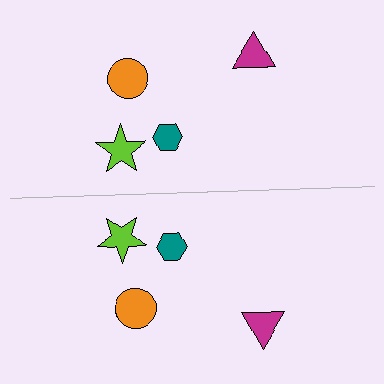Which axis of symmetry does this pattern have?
The pattern has a horizontal axis of symmetry running through the center of the image.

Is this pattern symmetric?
Yes, this pattern has bilateral (reflection) symmetry.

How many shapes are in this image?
There are 8 shapes in this image.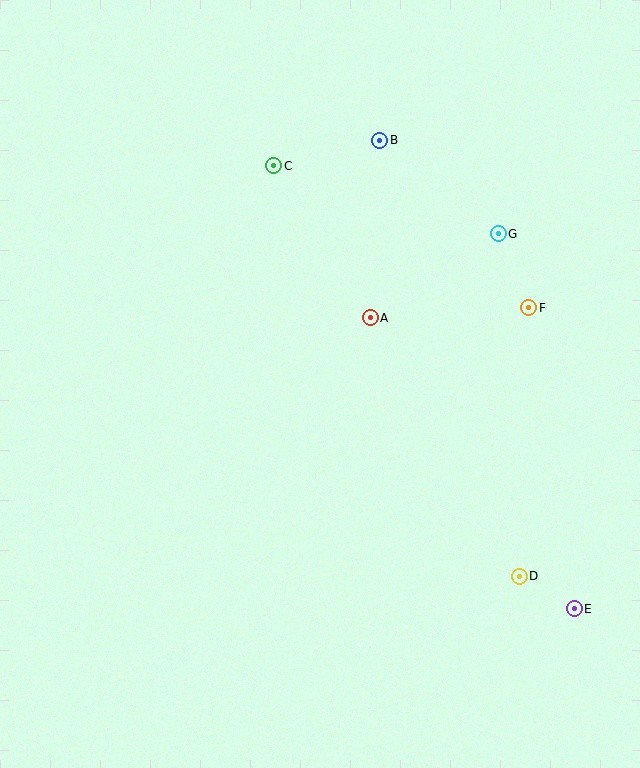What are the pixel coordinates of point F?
Point F is at (529, 308).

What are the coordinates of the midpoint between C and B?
The midpoint between C and B is at (327, 153).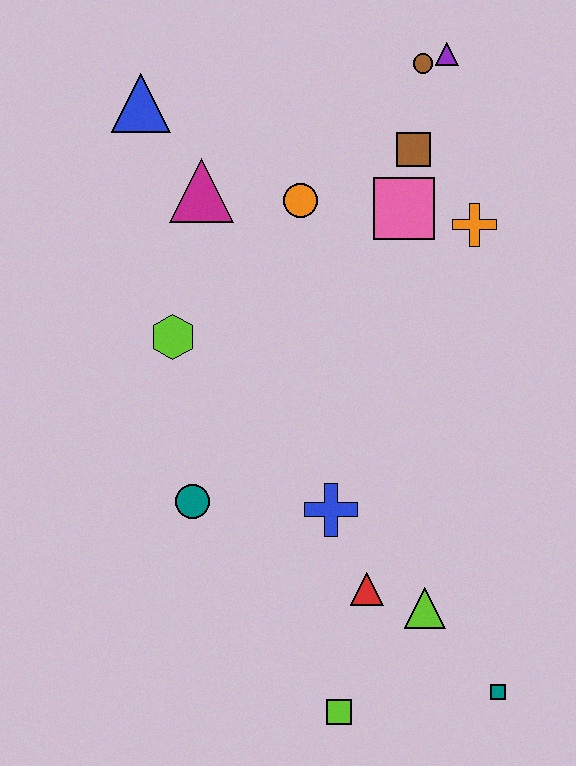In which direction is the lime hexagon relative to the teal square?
The lime hexagon is above the teal square.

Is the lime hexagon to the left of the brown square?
Yes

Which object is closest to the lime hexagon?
The magenta triangle is closest to the lime hexagon.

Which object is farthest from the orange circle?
The teal square is farthest from the orange circle.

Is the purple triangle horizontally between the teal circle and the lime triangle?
No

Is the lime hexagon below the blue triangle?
Yes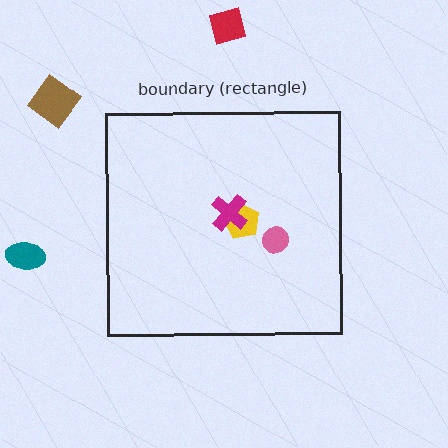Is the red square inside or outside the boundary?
Outside.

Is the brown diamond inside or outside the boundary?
Outside.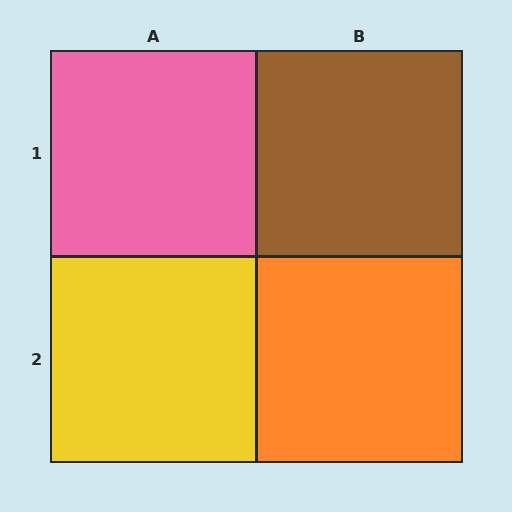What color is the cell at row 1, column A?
Pink.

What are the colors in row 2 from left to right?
Yellow, orange.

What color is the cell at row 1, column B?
Brown.